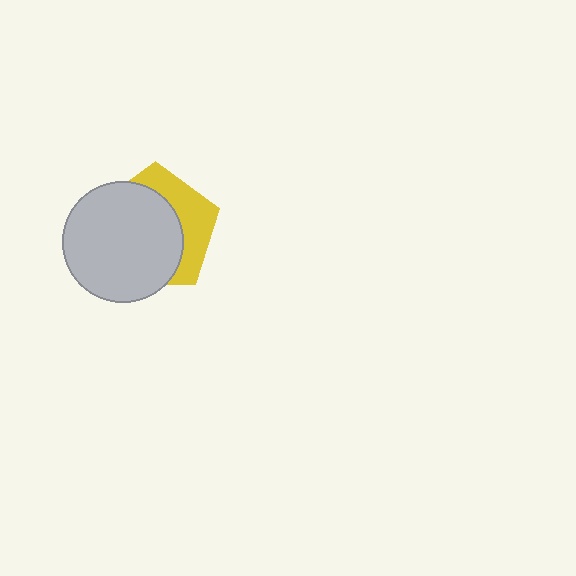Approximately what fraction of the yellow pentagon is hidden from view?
Roughly 65% of the yellow pentagon is hidden behind the light gray circle.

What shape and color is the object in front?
The object in front is a light gray circle.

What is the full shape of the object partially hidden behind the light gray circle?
The partially hidden object is a yellow pentagon.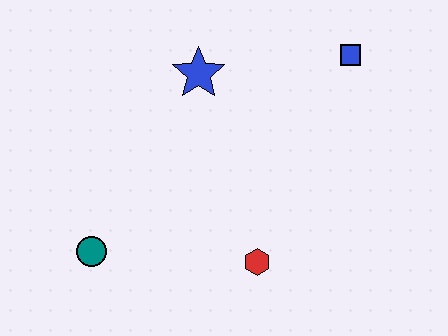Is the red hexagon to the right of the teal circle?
Yes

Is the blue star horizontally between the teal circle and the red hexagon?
Yes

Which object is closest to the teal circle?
The red hexagon is closest to the teal circle.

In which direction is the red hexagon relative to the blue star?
The red hexagon is below the blue star.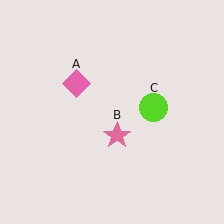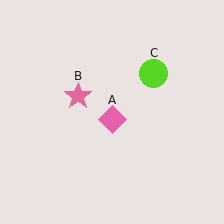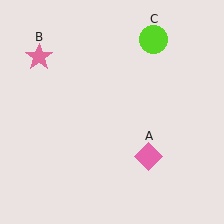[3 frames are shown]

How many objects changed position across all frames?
3 objects changed position: pink diamond (object A), pink star (object B), lime circle (object C).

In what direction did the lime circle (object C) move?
The lime circle (object C) moved up.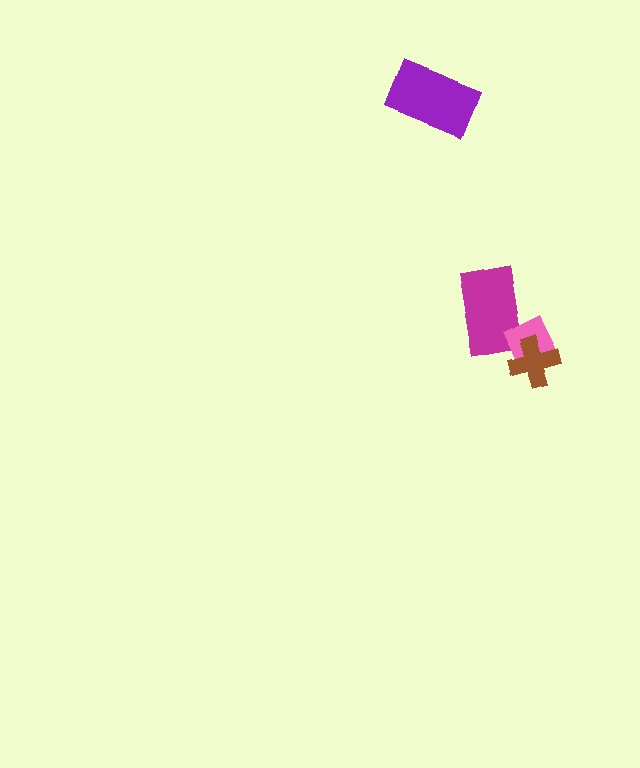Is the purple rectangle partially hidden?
No, no other shape covers it.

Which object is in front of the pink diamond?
The brown cross is in front of the pink diamond.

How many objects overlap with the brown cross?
1 object overlaps with the brown cross.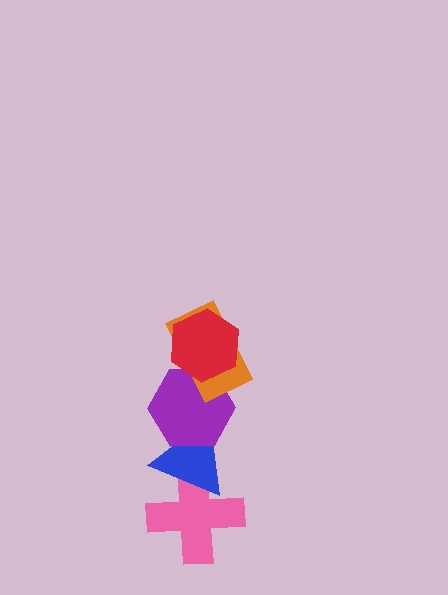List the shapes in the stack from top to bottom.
From top to bottom: the red hexagon, the orange rectangle, the purple hexagon, the blue triangle, the pink cross.